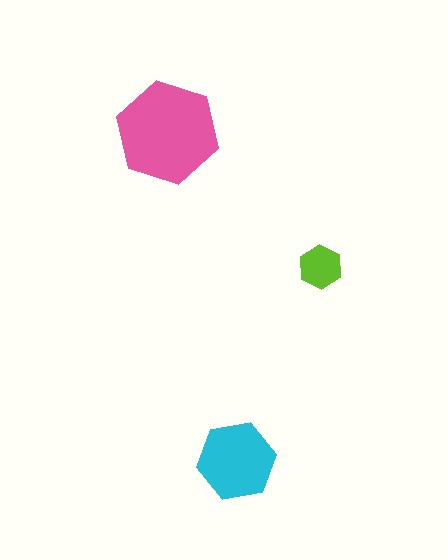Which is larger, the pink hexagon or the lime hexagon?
The pink one.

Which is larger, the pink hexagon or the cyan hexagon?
The pink one.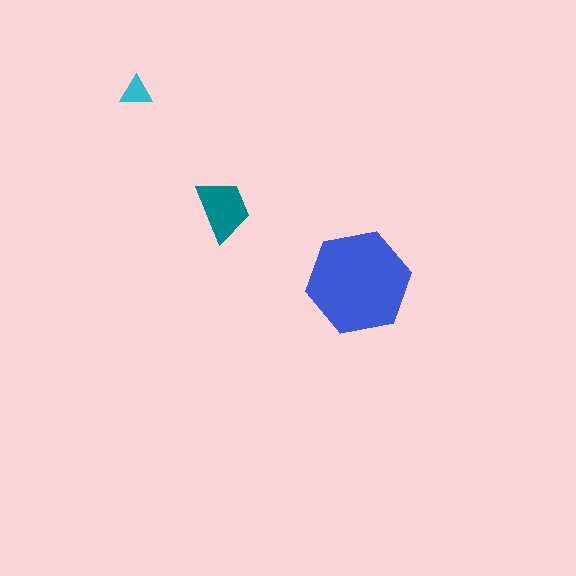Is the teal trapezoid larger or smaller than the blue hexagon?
Smaller.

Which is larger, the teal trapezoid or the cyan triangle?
The teal trapezoid.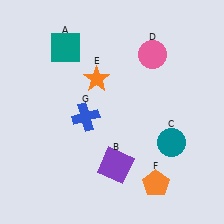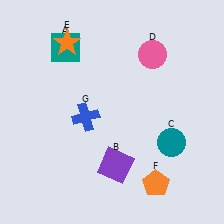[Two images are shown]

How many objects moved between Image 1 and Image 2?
1 object moved between the two images.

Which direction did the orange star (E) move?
The orange star (E) moved up.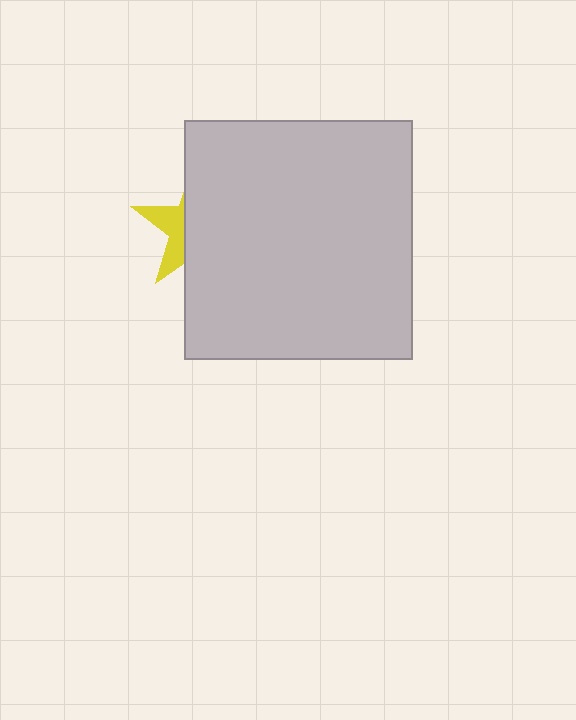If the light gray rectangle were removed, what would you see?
You would see the complete yellow star.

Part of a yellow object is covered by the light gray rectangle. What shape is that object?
It is a star.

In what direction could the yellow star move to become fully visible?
The yellow star could move left. That would shift it out from behind the light gray rectangle entirely.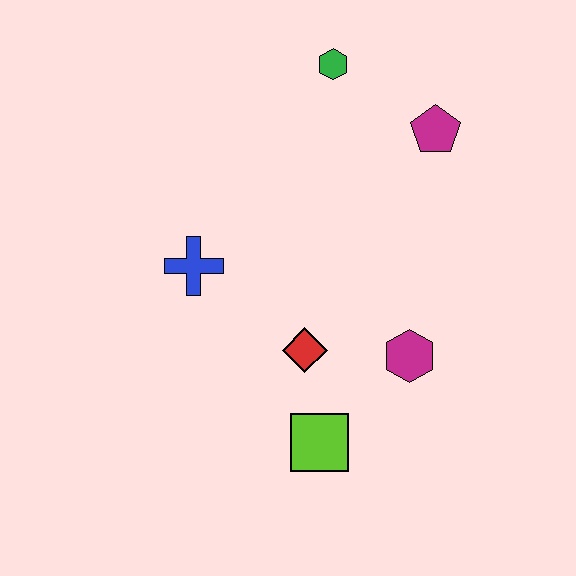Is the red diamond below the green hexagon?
Yes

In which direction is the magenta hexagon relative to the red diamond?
The magenta hexagon is to the right of the red diamond.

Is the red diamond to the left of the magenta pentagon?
Yes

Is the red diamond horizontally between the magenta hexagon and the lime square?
No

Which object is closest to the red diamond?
The lime square is closest to the red diamond.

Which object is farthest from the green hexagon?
The lime square is farthest from the green hexagon.